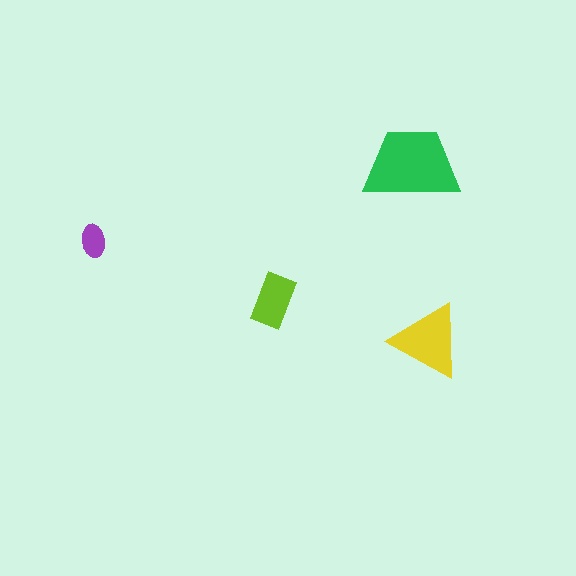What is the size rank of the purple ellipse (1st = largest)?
4th.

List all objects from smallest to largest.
The purple ellipse, the lime rectangle, the yellow triangle, the green trapezoid.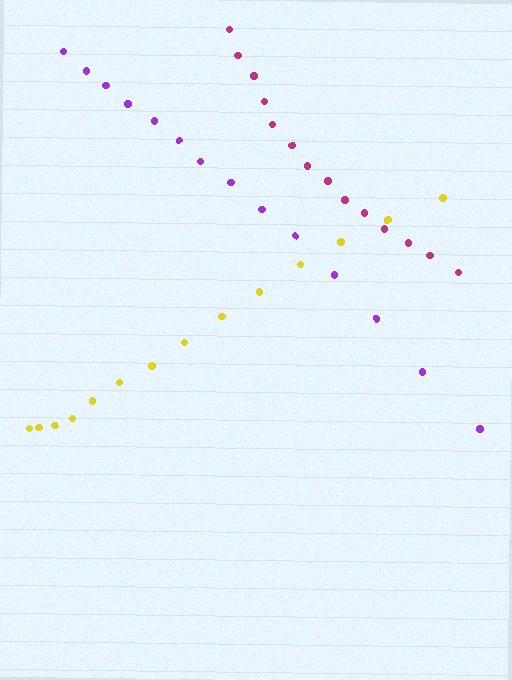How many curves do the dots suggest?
There are 3 distinct paths.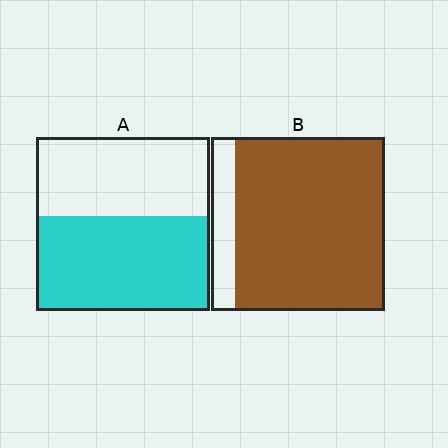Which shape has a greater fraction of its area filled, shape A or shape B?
Shape B.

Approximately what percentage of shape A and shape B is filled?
A is approximately 55% and B is approximately 85%.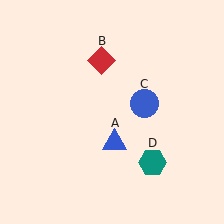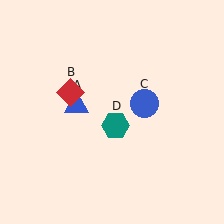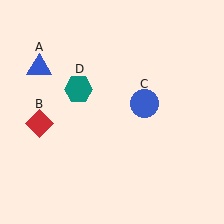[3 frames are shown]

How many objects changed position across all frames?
3 objects changed position: blue triangle (object A), red diamond (object B), teal hexagon (object D).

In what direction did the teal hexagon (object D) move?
The teal hexagon (object D) moved up and to the left.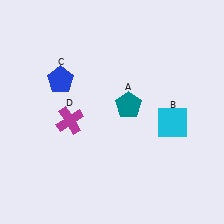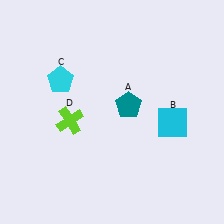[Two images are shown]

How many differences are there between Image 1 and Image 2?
There are 2 differences between the two images.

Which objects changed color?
C changed from blue to cyan. D changed from magenta to lime.